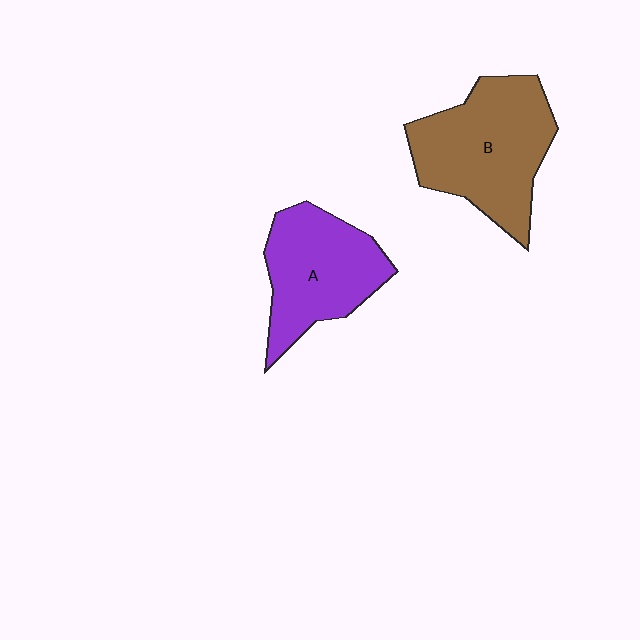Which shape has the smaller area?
Shape A (purple).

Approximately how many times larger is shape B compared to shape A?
Approximately 1.2 times.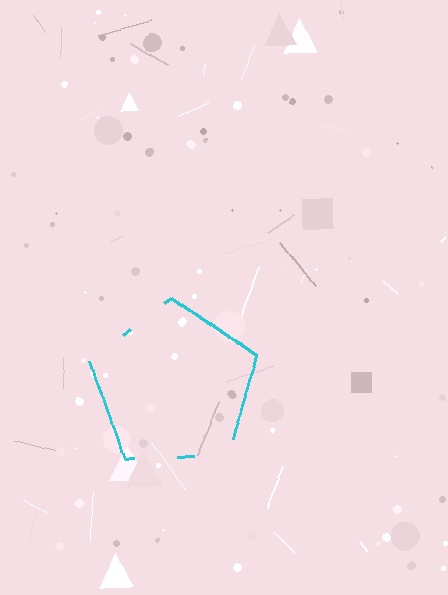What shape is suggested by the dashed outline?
The dashed outline suggests a pentagon.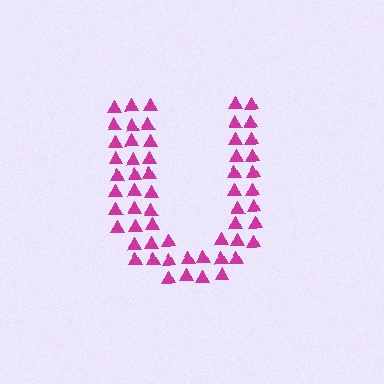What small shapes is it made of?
It is made of small triangles.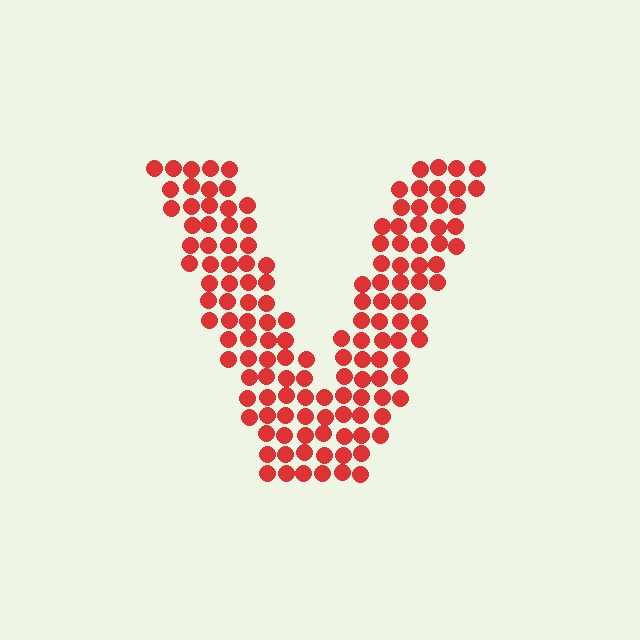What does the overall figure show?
The overall figure shows the letter V.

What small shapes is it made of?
It is made of small circles.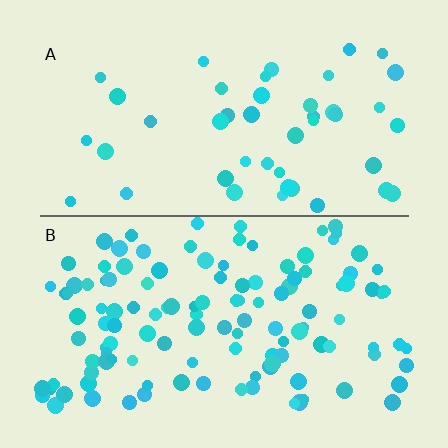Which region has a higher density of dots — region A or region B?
B (the bottom).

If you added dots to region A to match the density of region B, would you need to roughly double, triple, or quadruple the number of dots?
Approximately triple.